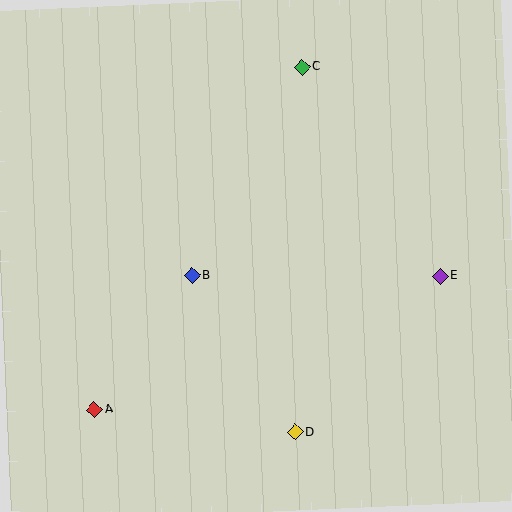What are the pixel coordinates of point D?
Point D is at (295, 432).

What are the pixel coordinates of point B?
Point B is at (192, 276).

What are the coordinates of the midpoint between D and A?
The midpoint between D and A is at (195, 421).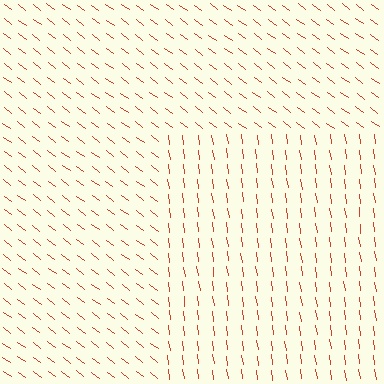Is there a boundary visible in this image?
Yes, there is a texture boundary formed by a change in line orientation.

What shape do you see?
I see a rectangle.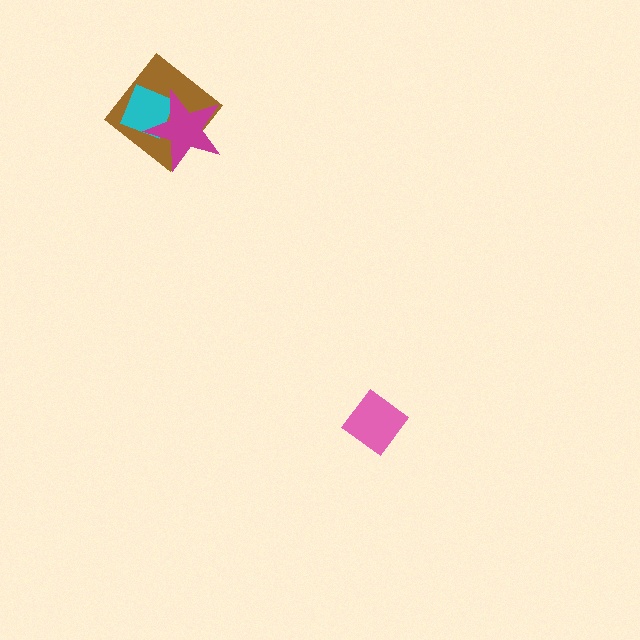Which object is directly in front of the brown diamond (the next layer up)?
The cyan diamond is directly in front of the brown diamond.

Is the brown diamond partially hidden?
Yes, it is partially covered by another shape.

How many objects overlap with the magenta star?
2 objects overlap with the magenta star.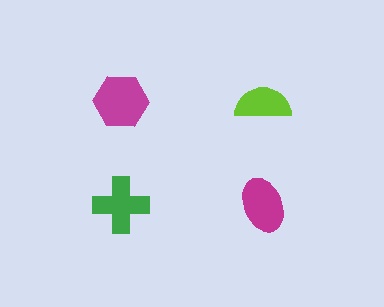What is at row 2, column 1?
A green cross.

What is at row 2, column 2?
A magenta ellipse.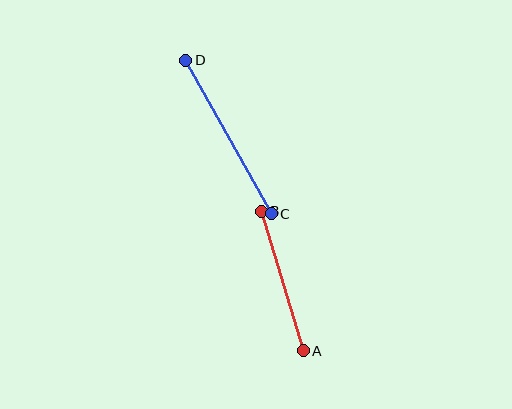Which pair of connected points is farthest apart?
Points C and D are farthest apart.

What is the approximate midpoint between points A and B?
The midpoint is at approximately (282, 281) pixels.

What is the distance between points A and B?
The distance is approximately 146 pixels.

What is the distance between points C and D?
The distance is approximately 175 pixels.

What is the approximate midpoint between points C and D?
The midpoint is at approximately (229, 137) pixels.